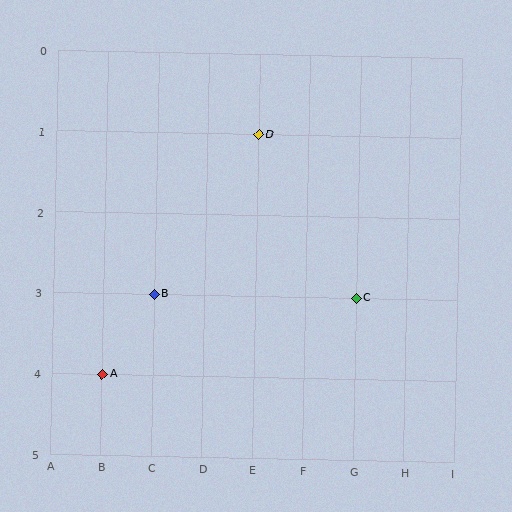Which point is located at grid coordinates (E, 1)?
Point D is at (E, 1).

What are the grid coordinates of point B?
Point B is at grid coordinates (C, 3).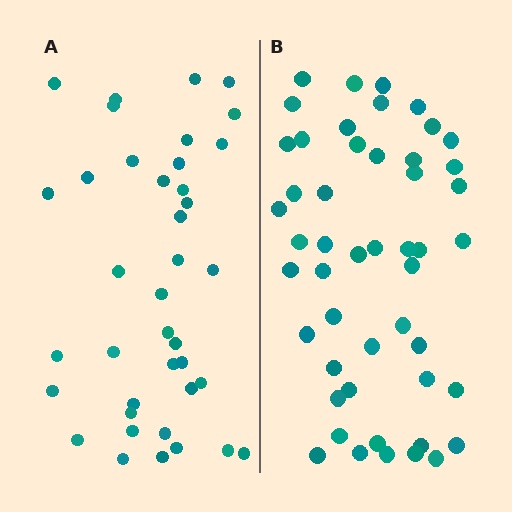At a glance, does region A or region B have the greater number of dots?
Region B (the right region) has more dots.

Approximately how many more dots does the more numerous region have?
Region B has roughly 10 or so more dots than region A.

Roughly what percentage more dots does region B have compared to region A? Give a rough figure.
About 25% more.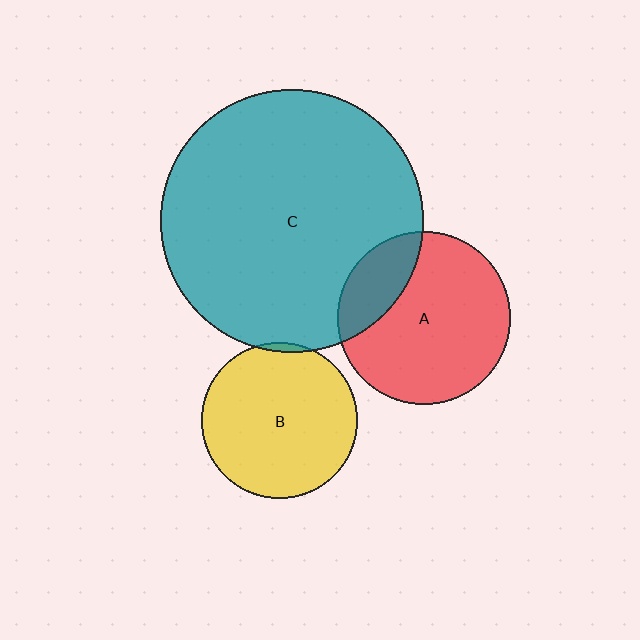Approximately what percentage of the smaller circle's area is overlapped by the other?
Approximately 20%.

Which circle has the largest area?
Circle C (teal).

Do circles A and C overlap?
Yes.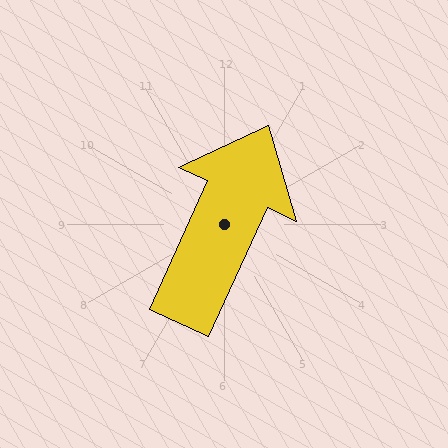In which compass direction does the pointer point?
Northeast.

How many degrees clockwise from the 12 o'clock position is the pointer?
Approximately 24 degrees.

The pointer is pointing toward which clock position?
Roughly 1 o'clock.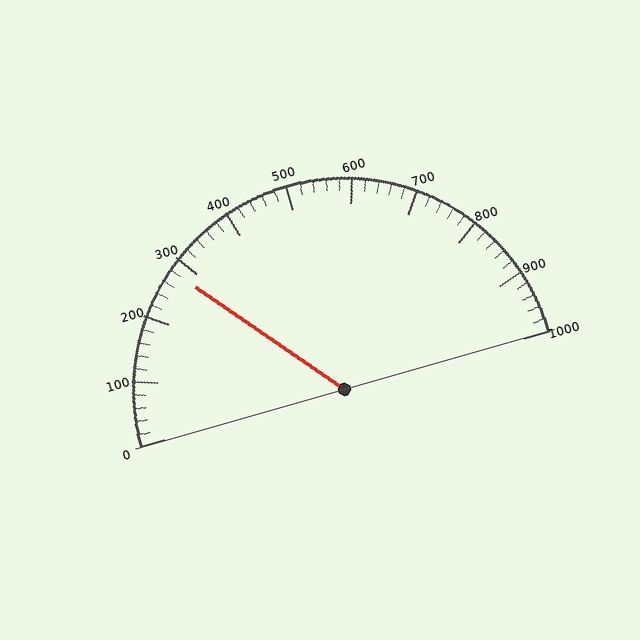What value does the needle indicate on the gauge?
The needle indicates approximately 280.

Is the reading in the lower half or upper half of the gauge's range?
The reading is in the lower half of the range (0 to 1000).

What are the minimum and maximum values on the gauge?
The gauge ranges from 0 to 1000.